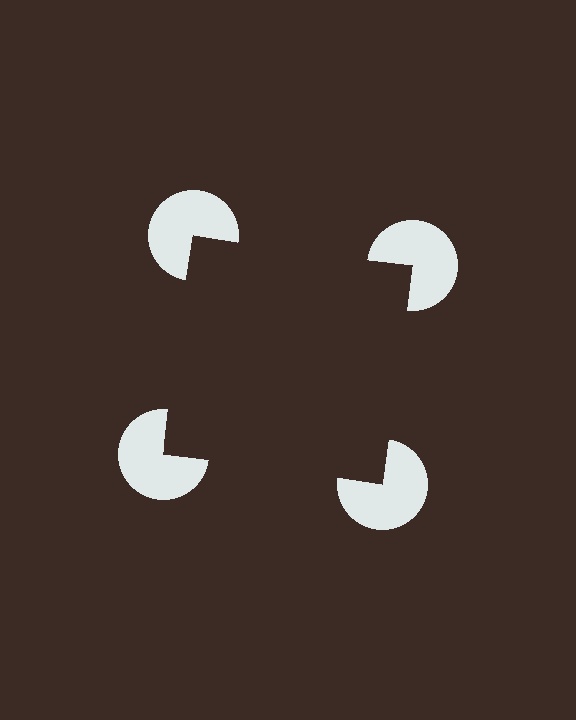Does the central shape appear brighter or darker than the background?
It typically appears slightly darker than the background, even though no actual brightness change is drawn.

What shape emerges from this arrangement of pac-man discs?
An illusory square — its edges are inferred from the aligned wedge cuts in the pac-man discs, not physically drawn.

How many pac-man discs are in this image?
There are 4 — one at each vertex of the illusory square.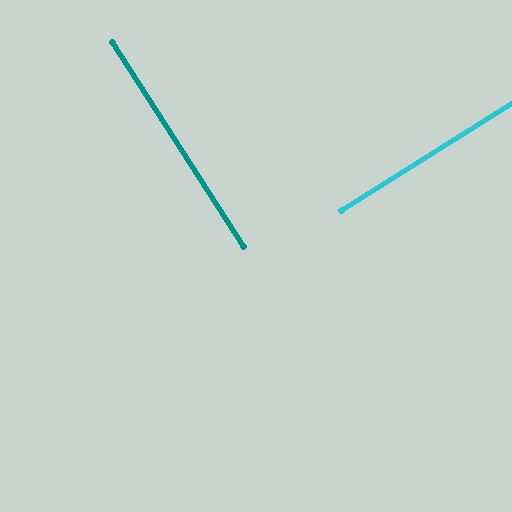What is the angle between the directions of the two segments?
Approximately 90 degrees.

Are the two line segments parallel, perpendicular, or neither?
Perpendicular — they meet at approximately 90°.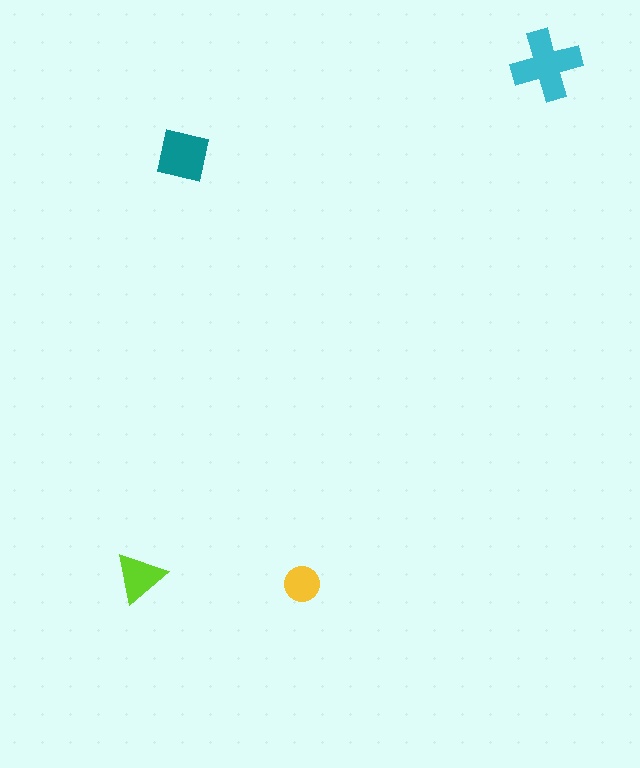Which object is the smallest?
The yellow circle.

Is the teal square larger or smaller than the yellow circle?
Larger.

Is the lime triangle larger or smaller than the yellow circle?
Larger.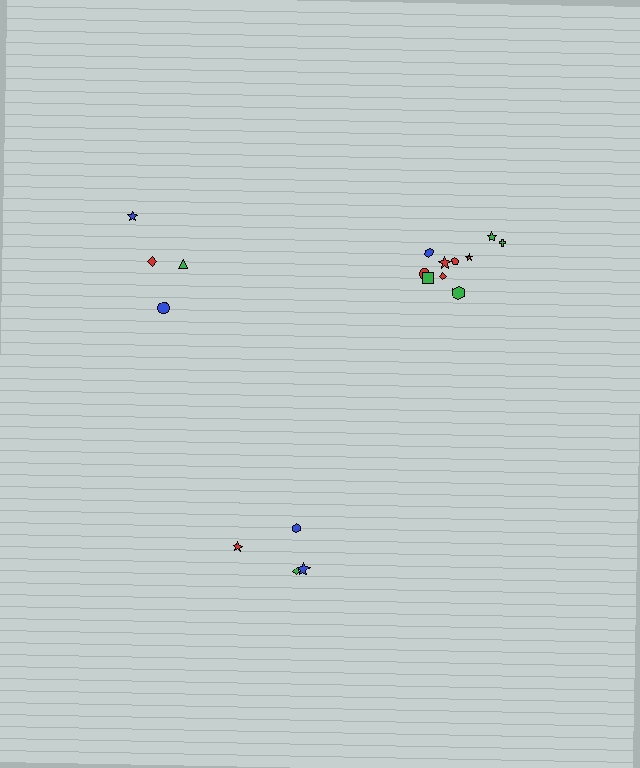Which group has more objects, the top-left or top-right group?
The top-right group.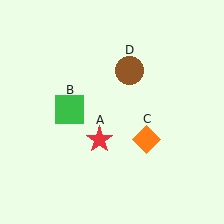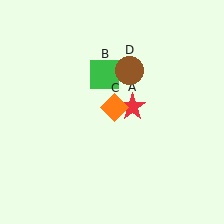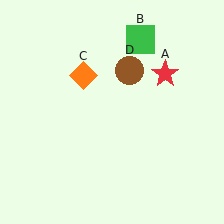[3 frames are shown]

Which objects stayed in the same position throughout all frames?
Brown circle (object D) remained stationary.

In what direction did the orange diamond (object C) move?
The orange diamond (object C) moved up and to the left.